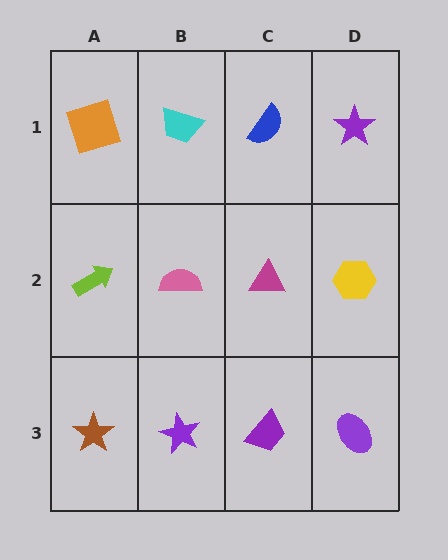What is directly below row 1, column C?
A magenta triangle.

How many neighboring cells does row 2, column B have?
4.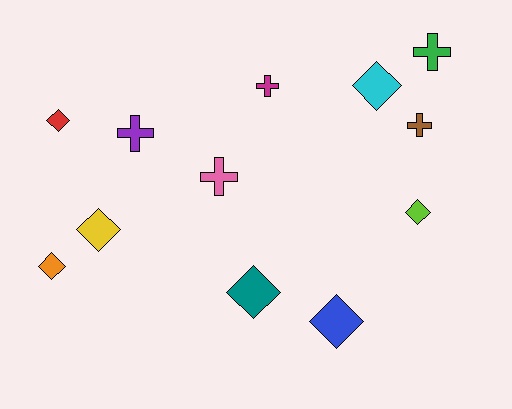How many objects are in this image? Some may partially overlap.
There are 12 objects.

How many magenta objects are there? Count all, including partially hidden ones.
There is 1 magenta object.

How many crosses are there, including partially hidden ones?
There are 5 crosses.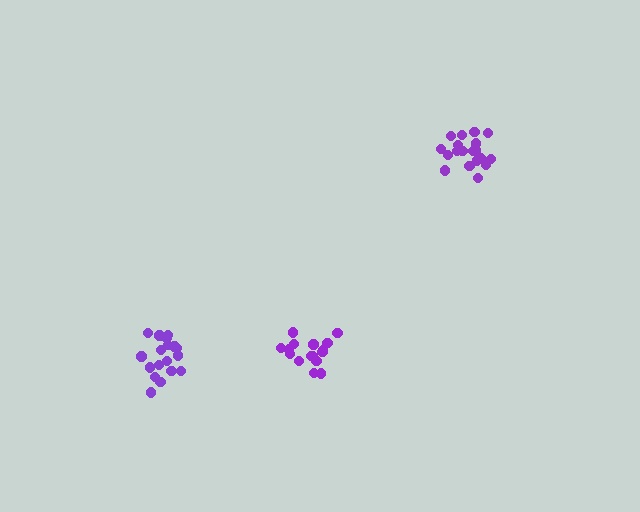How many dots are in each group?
Group 1: 20 dots, Group 2: 18 dots, Group 3: 16 dots (54 total).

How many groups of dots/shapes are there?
There are 3 groups.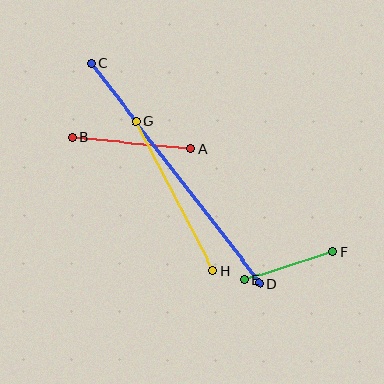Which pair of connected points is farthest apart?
Points C and D are farthest apart.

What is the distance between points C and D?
The distance is approximately 277 pixels.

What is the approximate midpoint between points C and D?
The midpoint is at approximately (175, 173) pixels.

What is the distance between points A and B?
The distance is approximately 119 pixels.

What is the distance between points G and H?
The distance is approximately 169 pixels.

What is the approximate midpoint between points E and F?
The midpoint is at approximately (288, 266) pixels.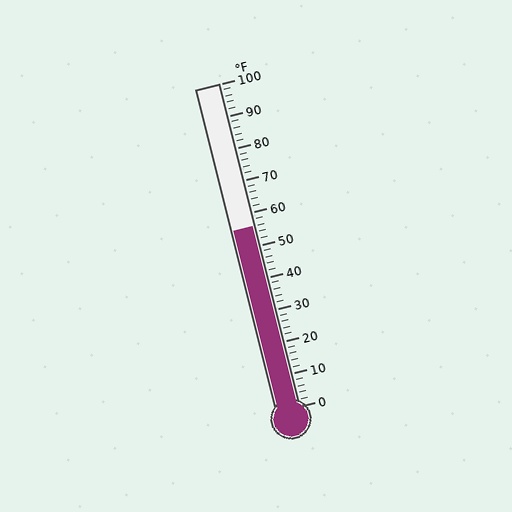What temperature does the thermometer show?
The thermometer shows approximately 56°F.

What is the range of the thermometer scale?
The thermometer scale ranges from 0°F to 100°F.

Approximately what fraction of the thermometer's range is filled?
The thermometer is filled to approximately 55% of its range.